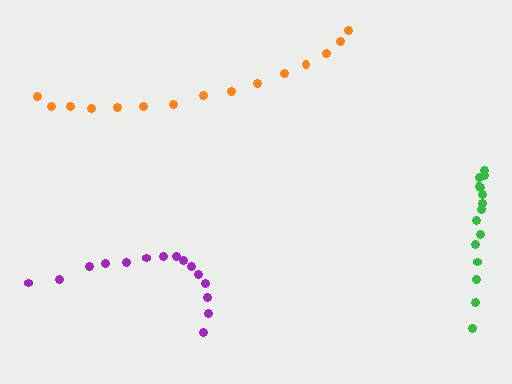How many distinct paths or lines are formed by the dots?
There are 3 distinct paths.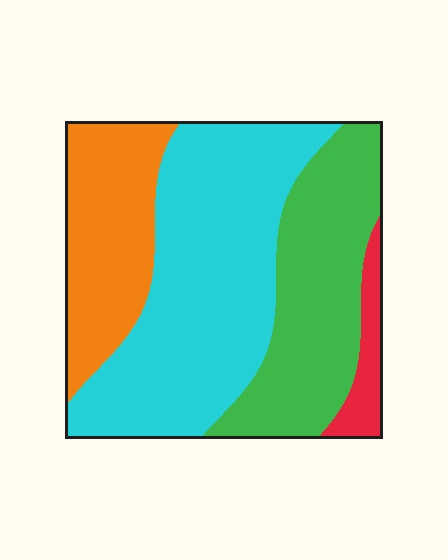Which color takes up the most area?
Cyan, at roughly 45%.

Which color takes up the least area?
Red, at roughly 5%.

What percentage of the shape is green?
Green covers roughly 30% of the shape.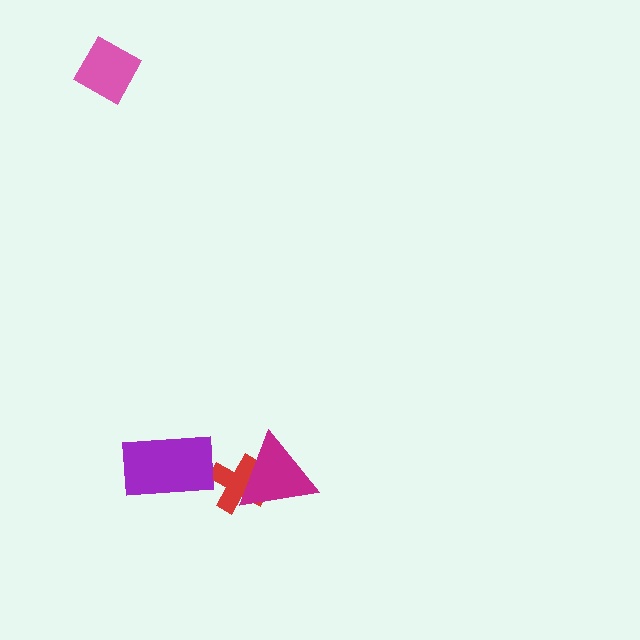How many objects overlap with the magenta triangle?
1 object overlaps with the magenta triangle.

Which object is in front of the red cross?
The magenta triangle is in front of the red cross.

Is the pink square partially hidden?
No, no other shape covers it.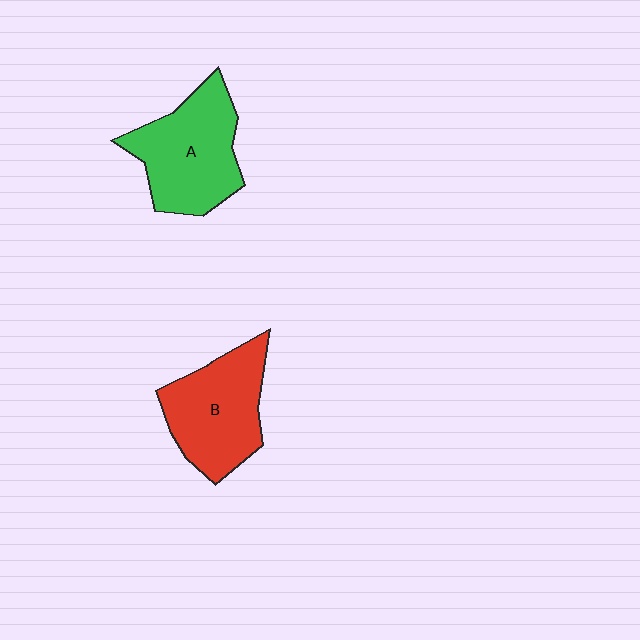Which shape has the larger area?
Shape A (green).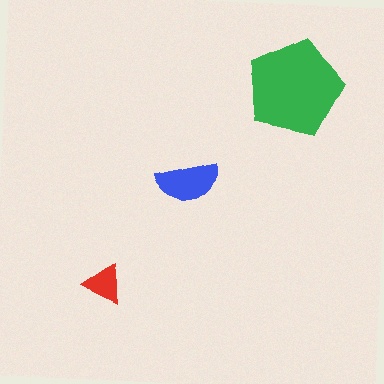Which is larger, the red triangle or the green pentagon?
The green pentagon.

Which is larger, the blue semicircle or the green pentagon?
The green pentagon.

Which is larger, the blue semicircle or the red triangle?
The blue semicircle.